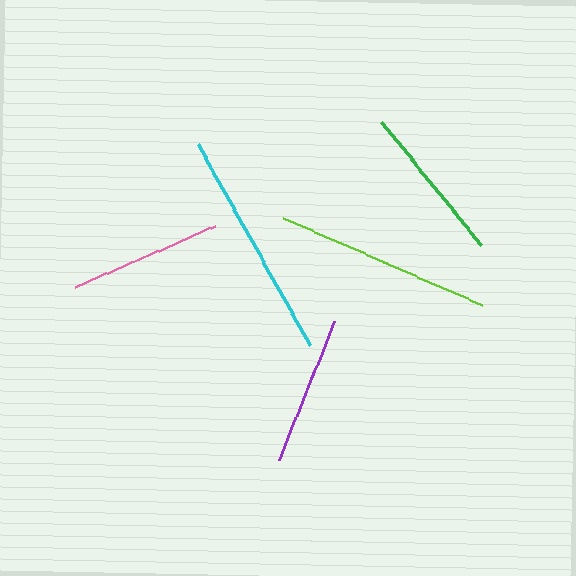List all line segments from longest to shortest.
From longest to shortest: cyan, lime, green, pink, purple.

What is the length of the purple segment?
The purple segment is approximately 150 pixels long.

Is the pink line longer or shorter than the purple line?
The pink line is longer than the purple line.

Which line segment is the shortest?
The purple line is the shortest at approximately 150 pixels.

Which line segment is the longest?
The cyan line is the longest at approximately 231 pixels.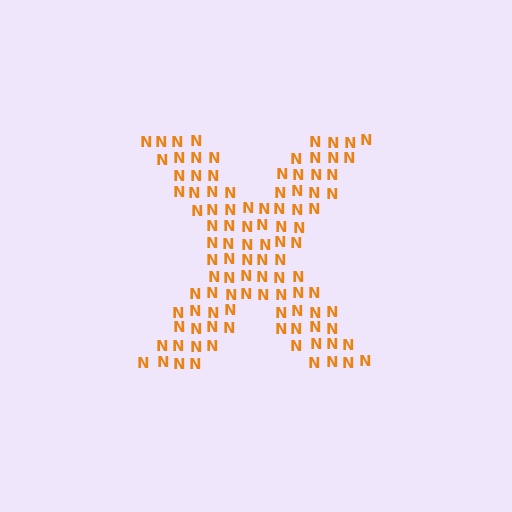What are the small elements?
The small elements are letter N's.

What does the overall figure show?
The overall figure shows the letter X.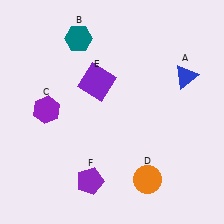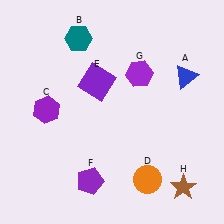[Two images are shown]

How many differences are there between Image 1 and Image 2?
There are 2 differences between the two images.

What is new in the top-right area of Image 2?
A purple hexagon (G) was added in the top-right area of Image 2.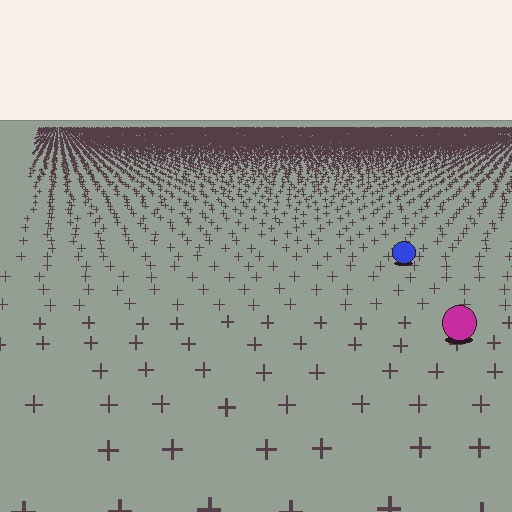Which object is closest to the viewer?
The magenta circle is closest. The texture marks near it are larger and more spread out.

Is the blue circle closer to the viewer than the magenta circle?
No. The magenta circle is closer — you can tell from the texture gradient: the ground texture is coarser near it.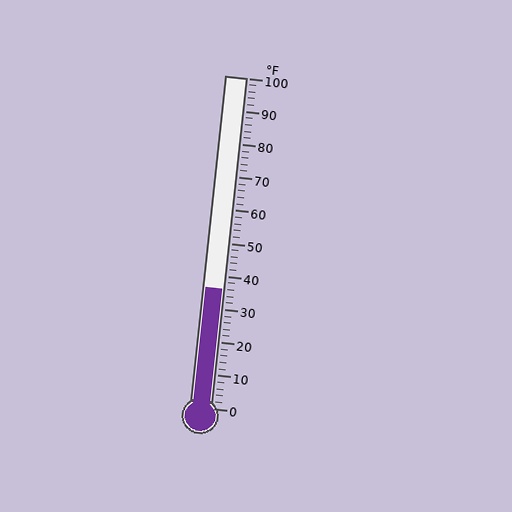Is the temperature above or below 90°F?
The temperature is below 90°F.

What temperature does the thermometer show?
The thermometer shows approximately 36°F.